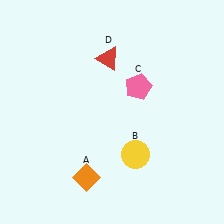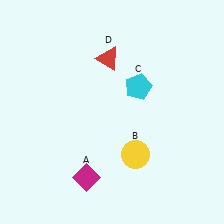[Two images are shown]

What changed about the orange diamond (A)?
In Image 1, A is orange. In Image 2, it changed to magenta.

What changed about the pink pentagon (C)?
In Image 1, C is pink. In Image 2, it changed to cyan.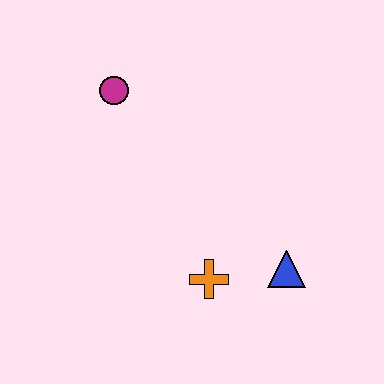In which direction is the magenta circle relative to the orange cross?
The magenta circle is above the orange cross.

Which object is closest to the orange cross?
The blue triangle is closest to the orange cross.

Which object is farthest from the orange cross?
The magenta circle is farthest from the orange cross.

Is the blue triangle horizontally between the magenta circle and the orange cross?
No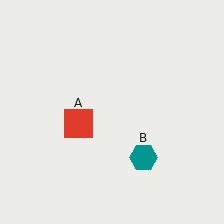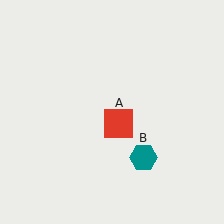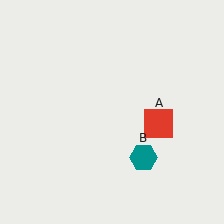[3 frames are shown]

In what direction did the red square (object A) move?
The red square (object A) moved right.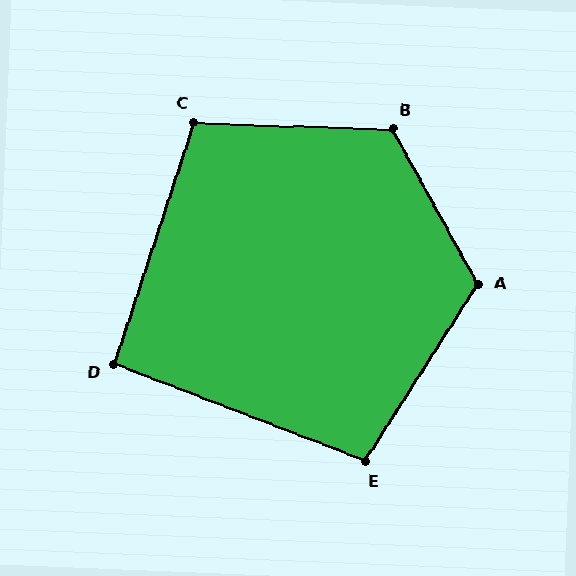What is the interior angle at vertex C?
Approximately 106 degrees (obtuse).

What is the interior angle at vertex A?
Approximately 119 degrees (obtuse).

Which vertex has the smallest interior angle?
D, at approximately 93 degrees.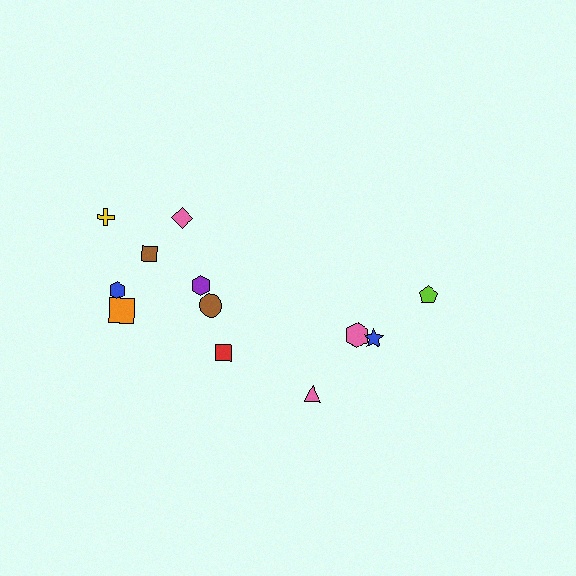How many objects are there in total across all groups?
There are 12 objects.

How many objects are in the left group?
There are 8 objects.